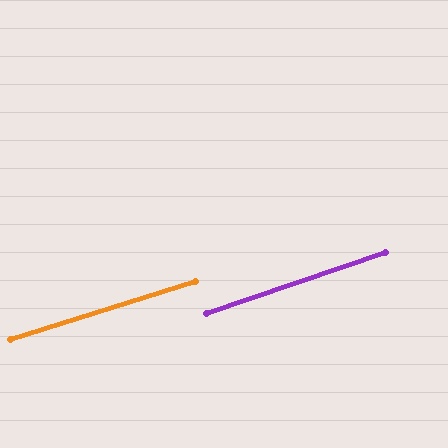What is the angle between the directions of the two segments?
Approximately 1 degree.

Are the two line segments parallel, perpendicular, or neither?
Parallel — their directions differ by only 1.3°.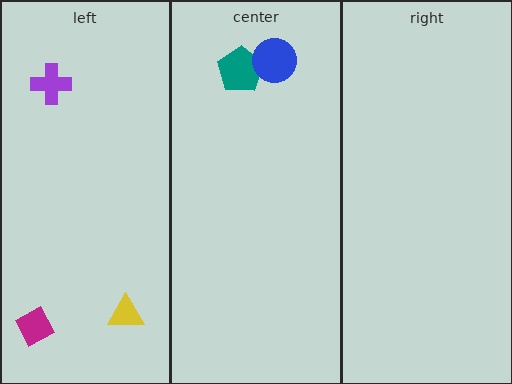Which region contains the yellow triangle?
The left region.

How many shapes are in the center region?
2.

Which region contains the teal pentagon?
The center region.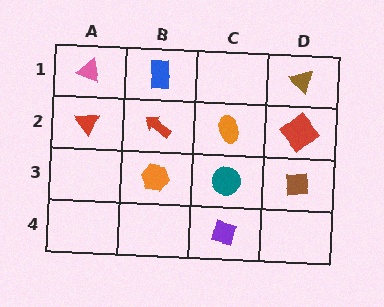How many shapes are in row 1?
3 shapes.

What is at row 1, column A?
A pink triangle.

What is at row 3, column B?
An orange hexagon.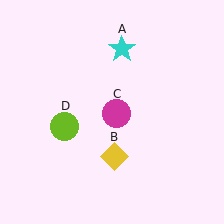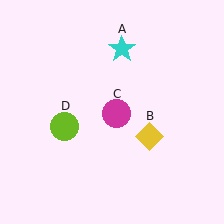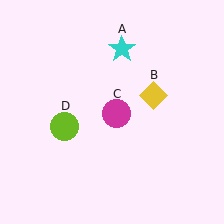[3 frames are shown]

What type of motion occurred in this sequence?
The yellow diamond (object B) rotated counterclockwise around the center of the scene.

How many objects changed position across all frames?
1 object changed position: yellow diamond (object B).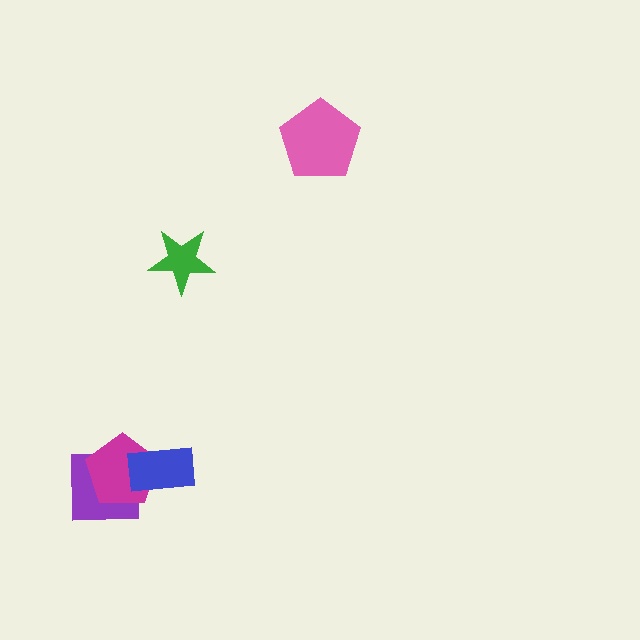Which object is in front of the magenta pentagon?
The blue rectangle is in front of the magenta pentagon.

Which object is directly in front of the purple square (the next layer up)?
The magenta pentagon is directly in front of the purple square.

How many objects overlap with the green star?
0 objects overlap with the green star.